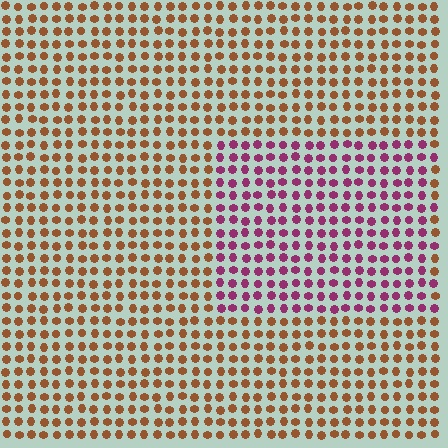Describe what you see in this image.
The image is filled with small brown elements in a uniform arrangement. A rectangle-shaped region is visible where the elements are tinted to a slightly different hue, forming a subtle color boundary.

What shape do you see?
I see a rectangle.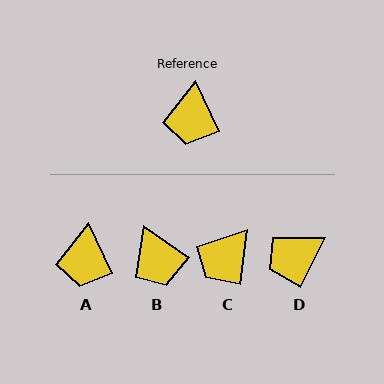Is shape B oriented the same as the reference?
No, it is off by about 29 degrees.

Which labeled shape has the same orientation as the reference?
A.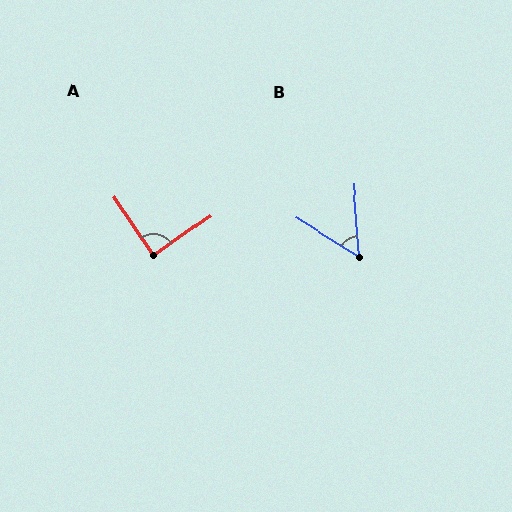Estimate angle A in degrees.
Approximately 89 degrees.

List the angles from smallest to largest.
B (53°), A (89°).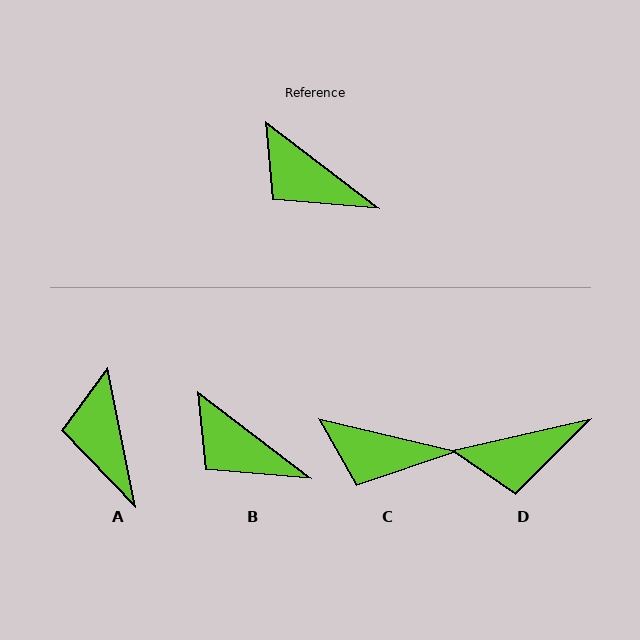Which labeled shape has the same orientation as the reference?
B.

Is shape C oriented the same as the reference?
No, it is off by about 24 degrees.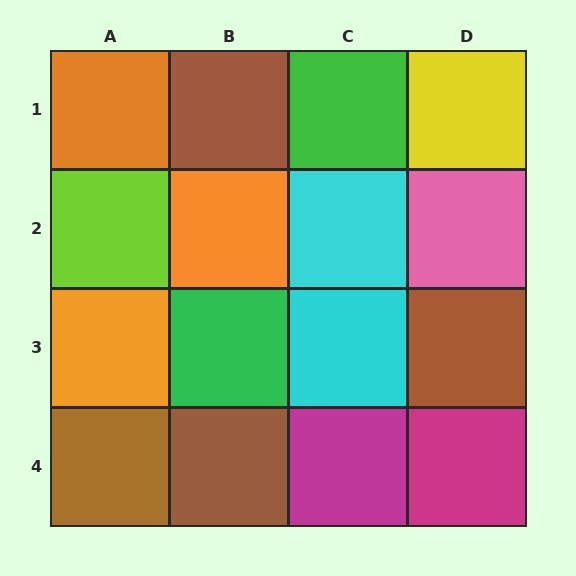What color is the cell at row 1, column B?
Brown.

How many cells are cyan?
2 cells are cyan.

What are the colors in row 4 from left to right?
Brown, brown, magenta, magenta.